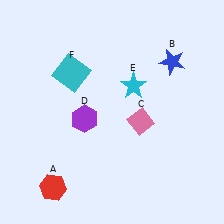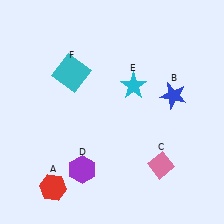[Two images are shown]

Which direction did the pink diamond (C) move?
The pink diamond (C) moved down.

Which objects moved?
The objects that moved are: the blue star (B), the pink diamond (C), the purple hexagon (D).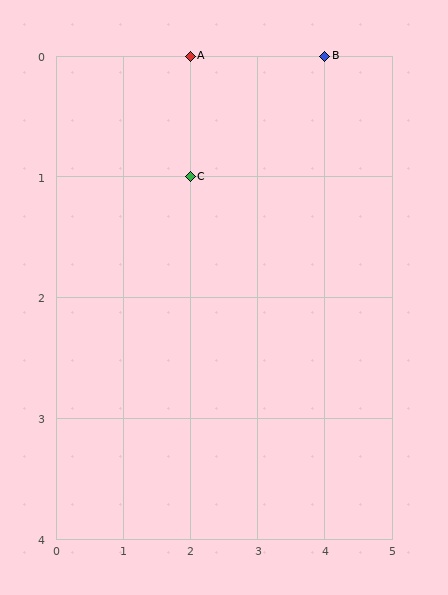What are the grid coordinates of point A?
Point A is at grid coordinates (2, 0).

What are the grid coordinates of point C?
Point C is at grid coordinates (2, 1).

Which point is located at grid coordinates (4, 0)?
Point B is at (4, 0).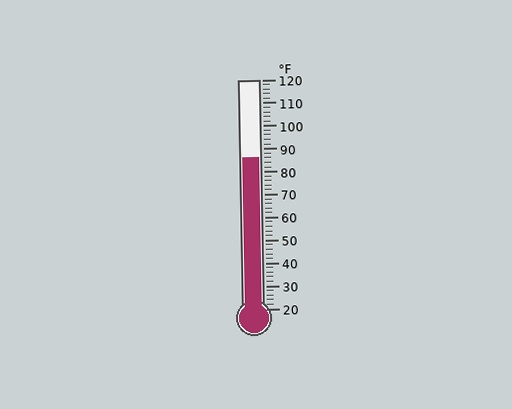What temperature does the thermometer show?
The thermometer shows approximately 86°F.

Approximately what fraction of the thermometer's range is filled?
The thermometer is filled to approximately 65% of its range.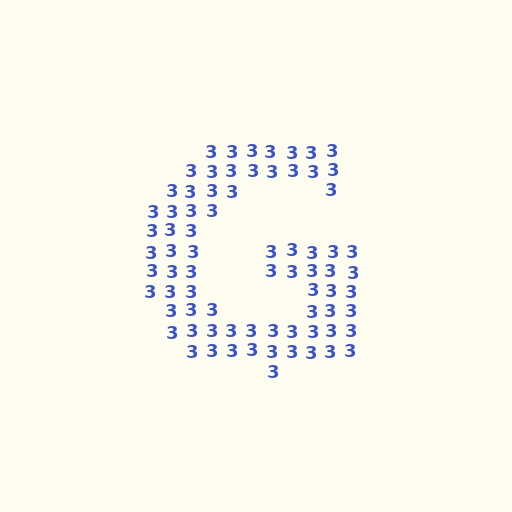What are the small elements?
The small elements are digit 3's.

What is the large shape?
The large shape is the letter G.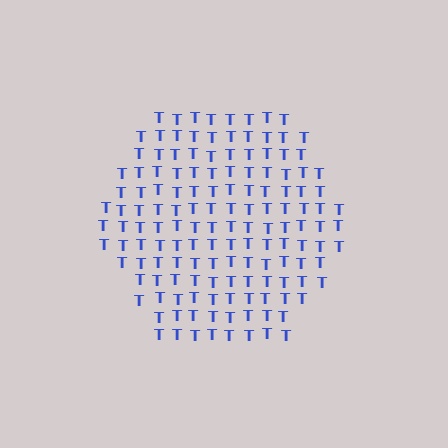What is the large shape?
The large shape is a hexagon.